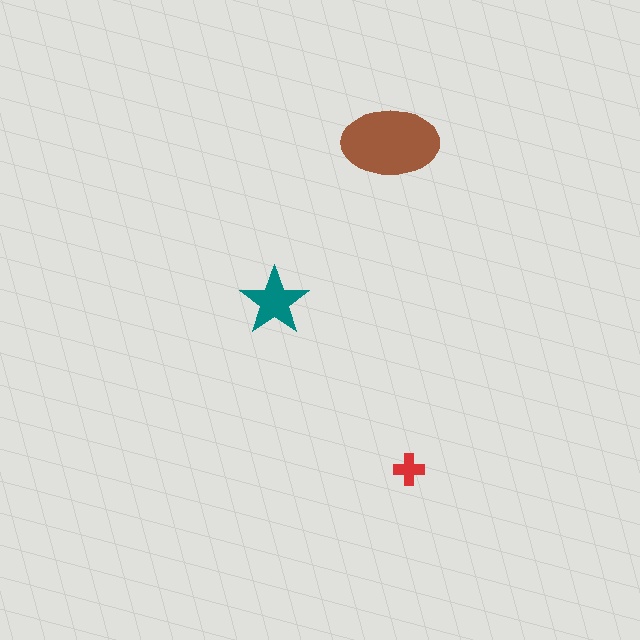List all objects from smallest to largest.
The red cross, the teal star, the brown ellipse.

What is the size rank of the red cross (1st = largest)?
3rd.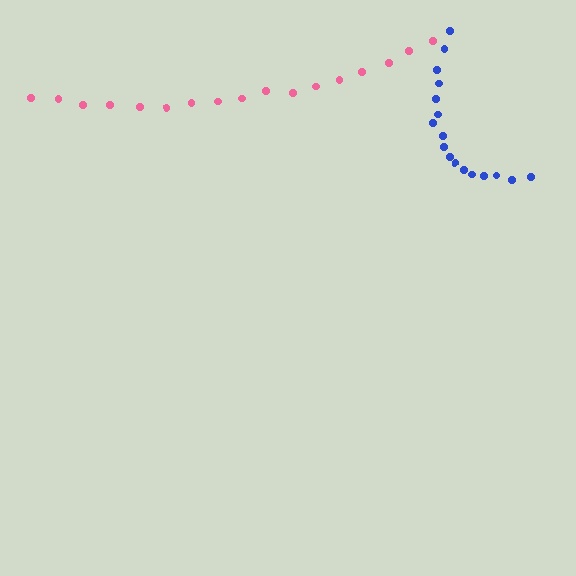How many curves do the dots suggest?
There are 2 distinct paths.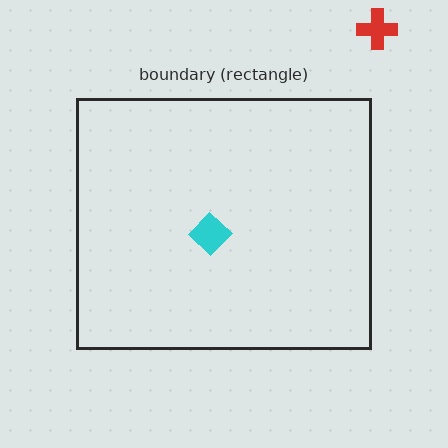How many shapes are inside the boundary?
1 inside, 1 outside.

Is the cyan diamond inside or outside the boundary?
Inside.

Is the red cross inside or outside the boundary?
Outside.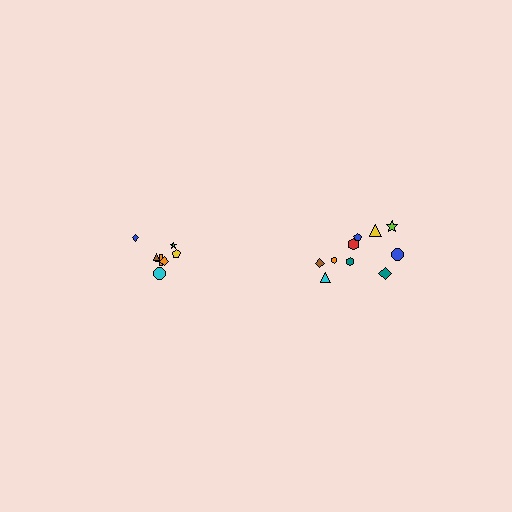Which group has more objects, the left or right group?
The right group.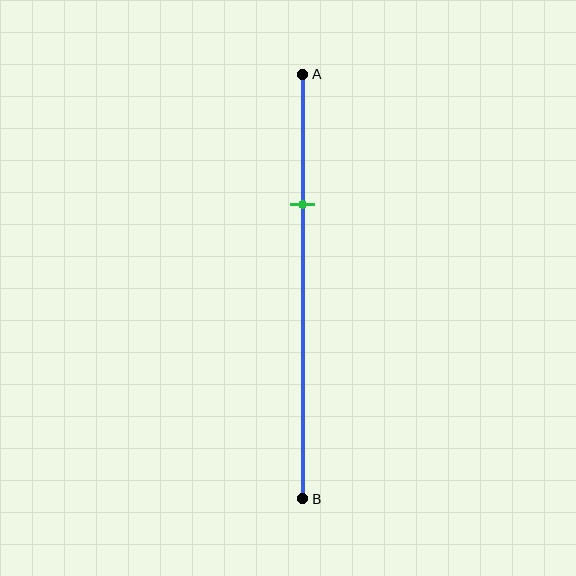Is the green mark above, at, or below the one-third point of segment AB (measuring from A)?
The green mark is approximately at the one-third point of segment AB.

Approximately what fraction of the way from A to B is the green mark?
The green mark is approximately 30% of the way from A to B.